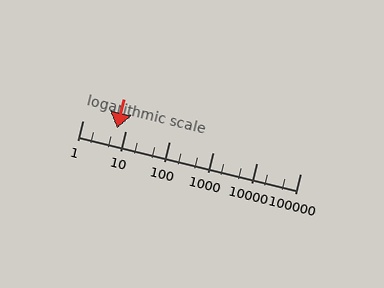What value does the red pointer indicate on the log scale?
The pointer indicates approximately 6.1.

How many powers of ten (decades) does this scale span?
The scale spans 5 decades, from 1 to 100000.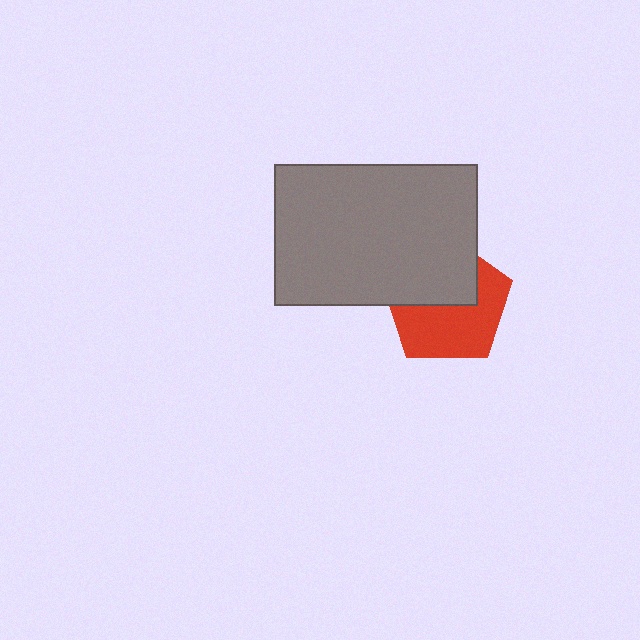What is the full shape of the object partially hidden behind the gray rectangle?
The partially hidden object is a red pentagon.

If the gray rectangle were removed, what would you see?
You would see the complete red pentagon.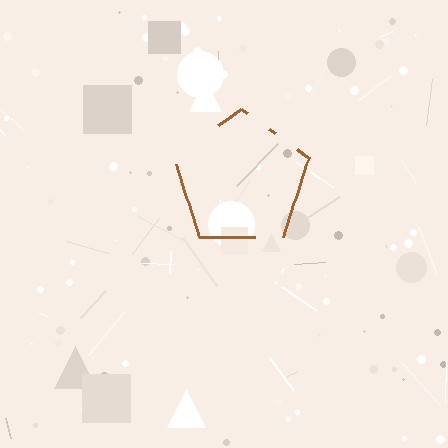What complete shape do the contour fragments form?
The contour fragments form a pentagon.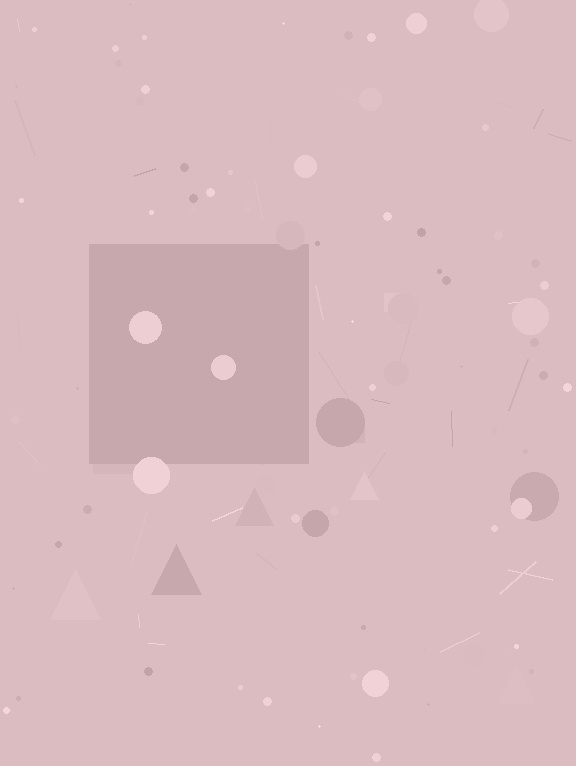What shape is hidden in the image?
A square is hidden in the image.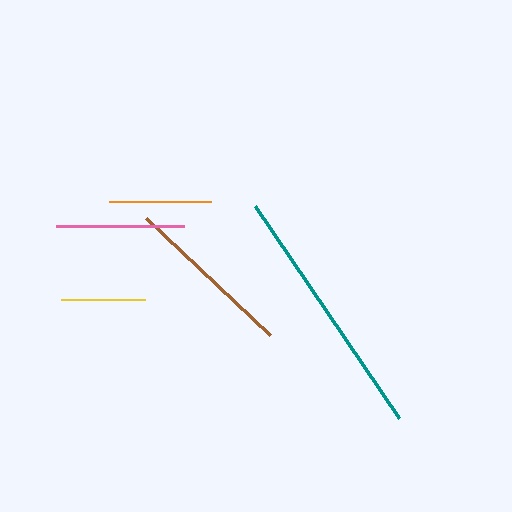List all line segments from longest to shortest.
From longest to shortest: teal, brown, pink, orange, yellow.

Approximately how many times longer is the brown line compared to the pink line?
The brown line is approximately 1.3 times the length of the pink line.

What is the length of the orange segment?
The orange segment is approximately 102 pixels long.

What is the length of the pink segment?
The pink segment is approximately 127 pixels long.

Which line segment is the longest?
The teal line is the longest at approximately 256 pixels.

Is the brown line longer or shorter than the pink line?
The brown line is longer than the pink line.